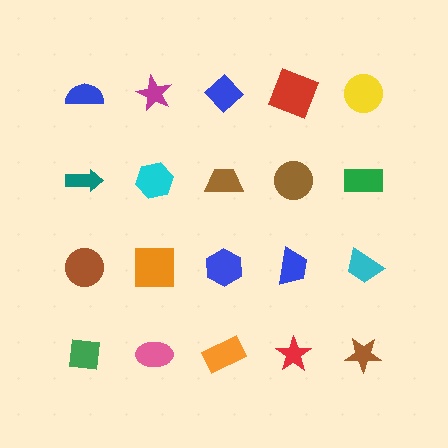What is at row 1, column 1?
A blue semicircle.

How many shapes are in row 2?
5 shapes.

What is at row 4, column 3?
An orange rectangle.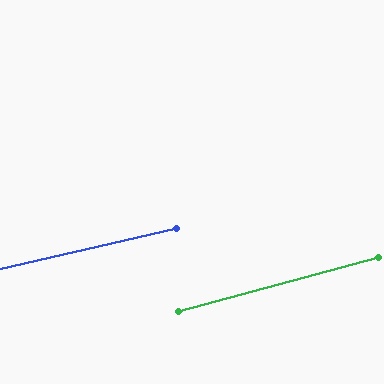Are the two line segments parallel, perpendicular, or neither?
Parallel — their directions differ by only 2.0°.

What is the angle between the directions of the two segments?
Approximately 2 degrees.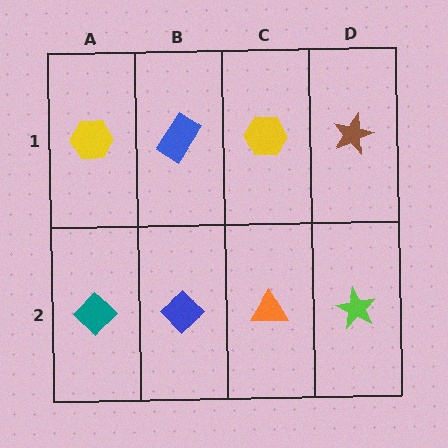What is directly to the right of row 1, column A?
A blue rectangle.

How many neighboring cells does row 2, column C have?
3.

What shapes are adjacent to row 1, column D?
A lime star (row 2, column D), a yellow hexagon (row 1, column C).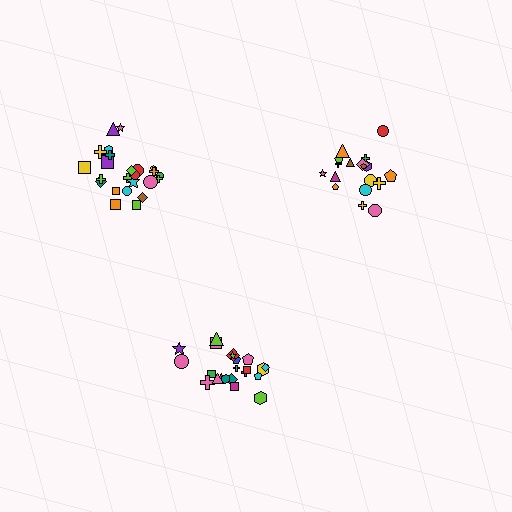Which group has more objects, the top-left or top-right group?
The top-left group.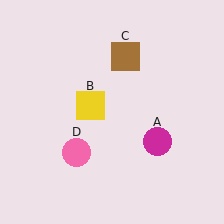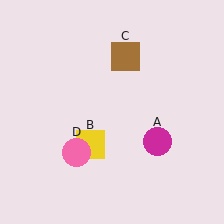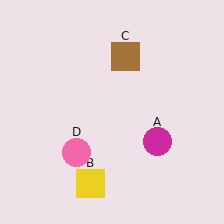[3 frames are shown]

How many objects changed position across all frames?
1 object changed position: yellow square (object B).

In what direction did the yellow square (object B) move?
The yellow square (object B) moved down.